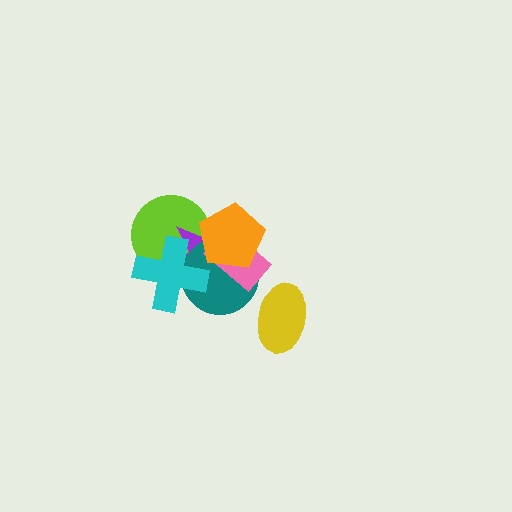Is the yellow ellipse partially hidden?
No, no other shape covers it.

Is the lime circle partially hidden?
Yes, it is partially covered by another shape.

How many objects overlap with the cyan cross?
3 objects overlap with the cyan cross.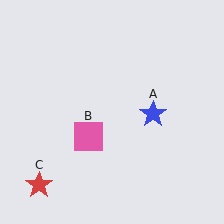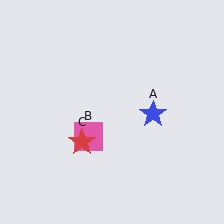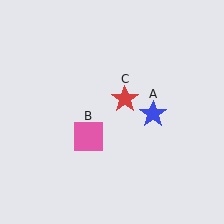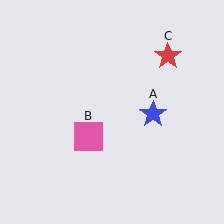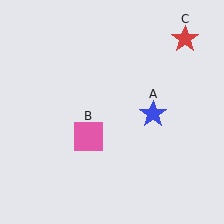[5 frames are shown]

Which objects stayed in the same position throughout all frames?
Blue star (object A) and pink square (object B) remained stationary.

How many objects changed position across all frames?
1 object changed position: red star (object C).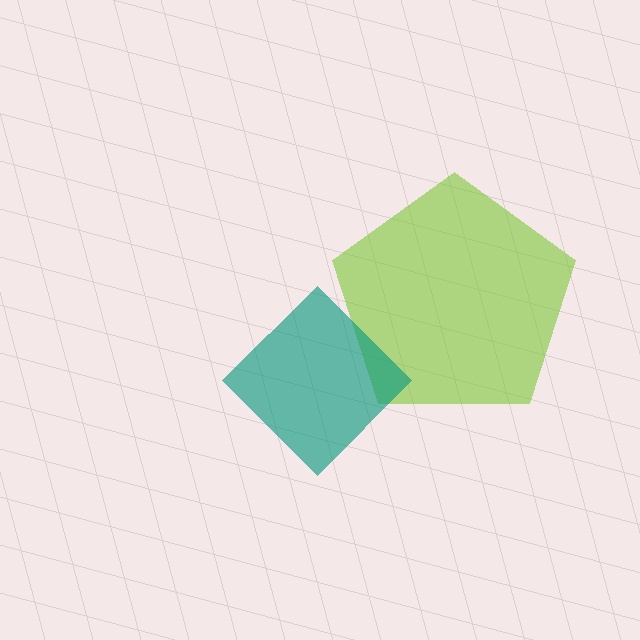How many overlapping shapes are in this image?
There are 2 overlapping shapes in the image.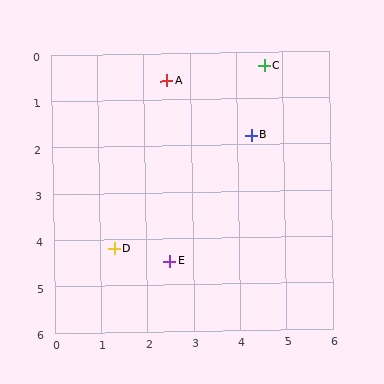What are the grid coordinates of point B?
Point B is at approximately (4.3, 1.8).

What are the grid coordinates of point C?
Point C is at approximately (4.6, 0.3).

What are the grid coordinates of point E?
Point E is at approximately (2.5, 4.5).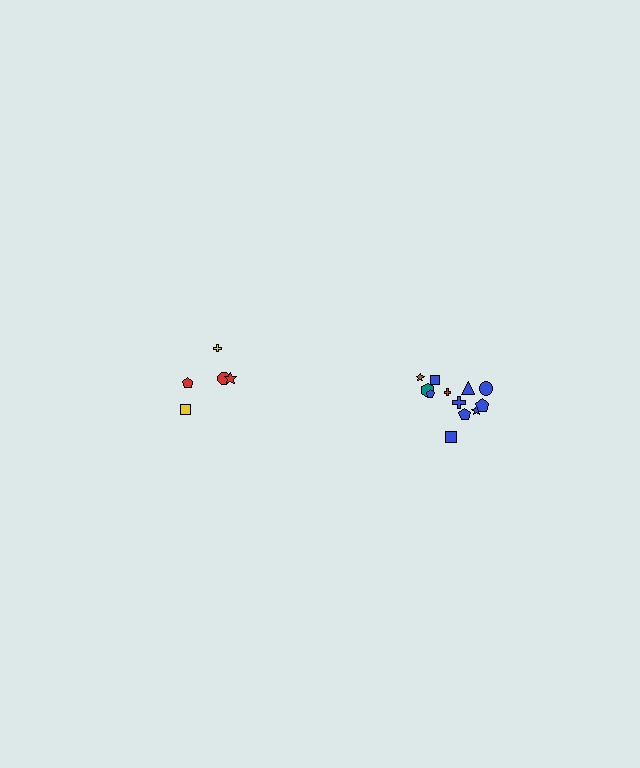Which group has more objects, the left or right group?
The right group.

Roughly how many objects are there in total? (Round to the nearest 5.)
Roughly 15 objects in total.